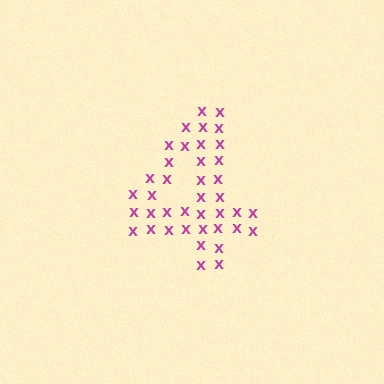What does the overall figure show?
The overall figure shows the digit 4.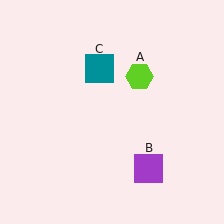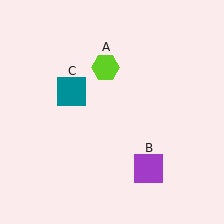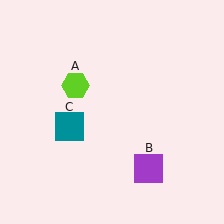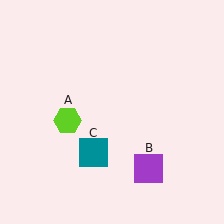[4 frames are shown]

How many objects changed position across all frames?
2 objects changed position: lime hexagon (object A), teal square (object C).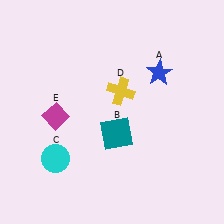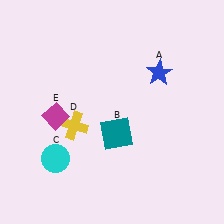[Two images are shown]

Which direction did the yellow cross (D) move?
The yellow cross (D) moved left.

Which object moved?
The yellow cross (D) moved left.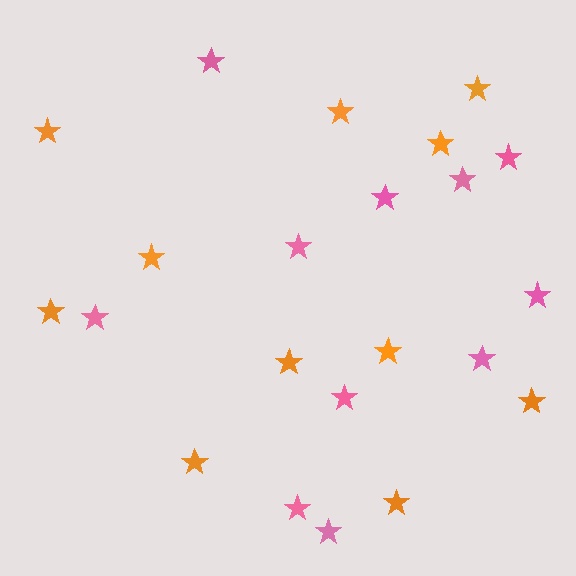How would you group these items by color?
There are 2 groups: one group of pink stars (11) and one group of orange stars (11).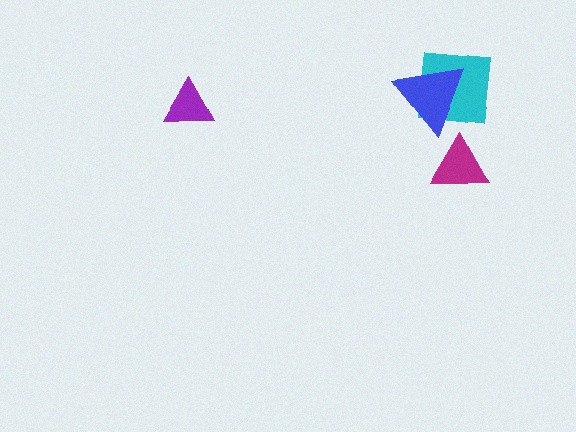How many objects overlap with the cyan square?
1 object overlaps with the cyan square.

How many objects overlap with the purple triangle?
0 objects overlap with the purple triangle.